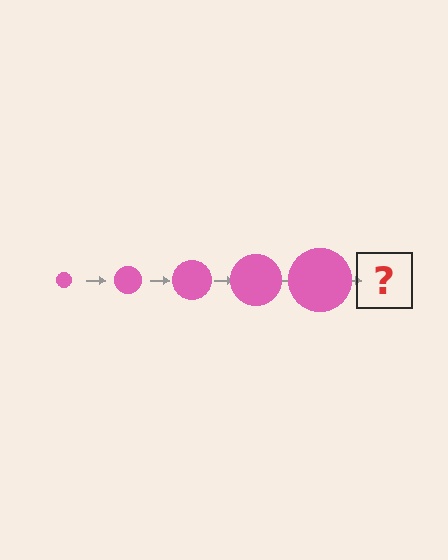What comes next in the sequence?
The next element should be a pink circle, larger than the previous one.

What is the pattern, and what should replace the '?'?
The pattern is that the circle gets progressively larger each step. The '?' should be a pink circle, larger than the previous one.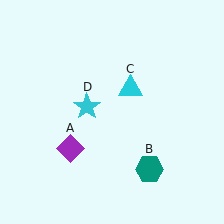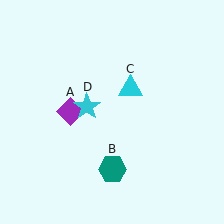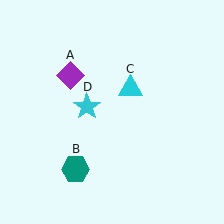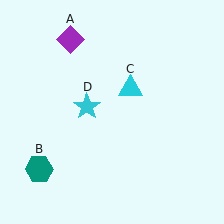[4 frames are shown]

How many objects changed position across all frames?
2 objects changed position: purple diamond (object A), teal hexagon (object B).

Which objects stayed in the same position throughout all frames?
Cyan triangle (object C) and cyan star (object D) remained stationary.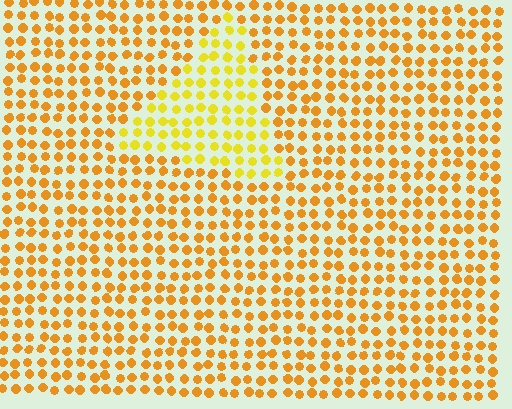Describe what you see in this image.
The image is filled with small orange elements in a uniform arrangement. A triangle-shaped region is visible where the elements are tinted to a slightly different hue, forming a subtle color boundary.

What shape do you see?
I see a triangle.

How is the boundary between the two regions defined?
The boundary is defined purely by a slight shift in hue (about 23 degrees). Spacing, size, and orientation are identical on both sides.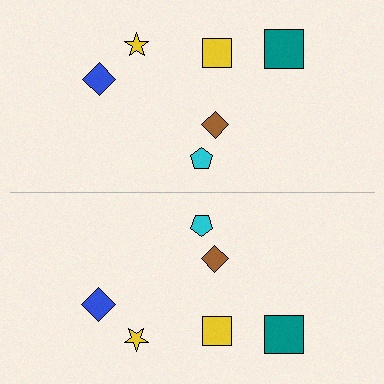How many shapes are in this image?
There are 12 shapes in this image.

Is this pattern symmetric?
Yes, this pattern has bilateral (reflection) symmetry.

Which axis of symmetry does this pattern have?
The pattern has a horizontal axis of symmetry running through the center of the image.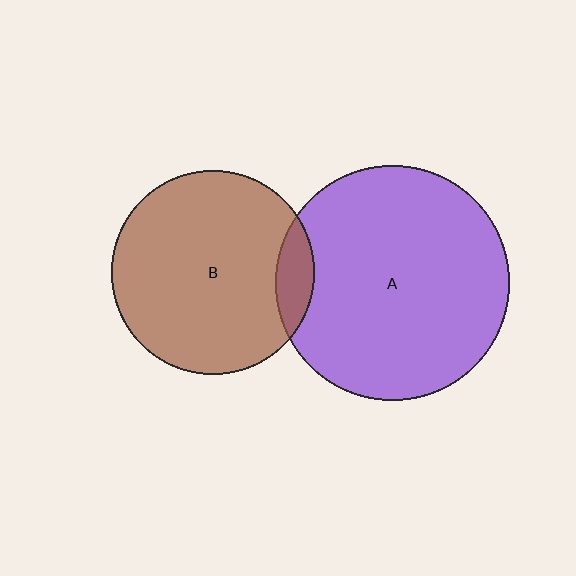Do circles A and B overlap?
Yes.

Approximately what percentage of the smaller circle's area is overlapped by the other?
Approximately 10%.